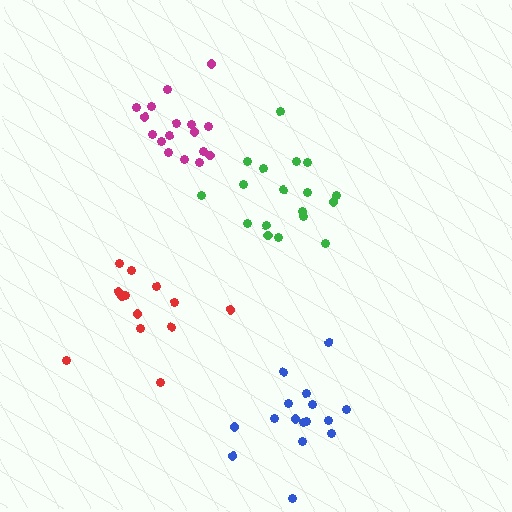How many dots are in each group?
Group 1: 16 dots, Group 2: 17 dots, Group 3: 18 dots, Group 4: 13 dots (64 total).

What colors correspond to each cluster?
The clusters are colored: blue, magenta, green, red.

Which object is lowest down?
The blue cluster is bottommost.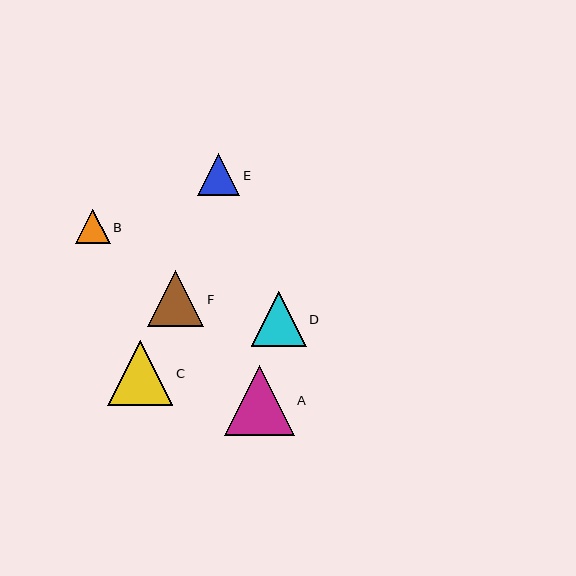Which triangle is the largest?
Triangle A is the largest with a size of approximately 69 pixels.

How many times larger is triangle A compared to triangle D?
Triangle A is approximately 1.3 times the size of triangle D.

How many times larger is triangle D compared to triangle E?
Triangle D is approximately 1.3 times the size of triangle E.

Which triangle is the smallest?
Triangle B is the smallest with a size of approximately 35 pixels.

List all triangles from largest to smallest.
From largest to smallest: A, C, F, D, E, B.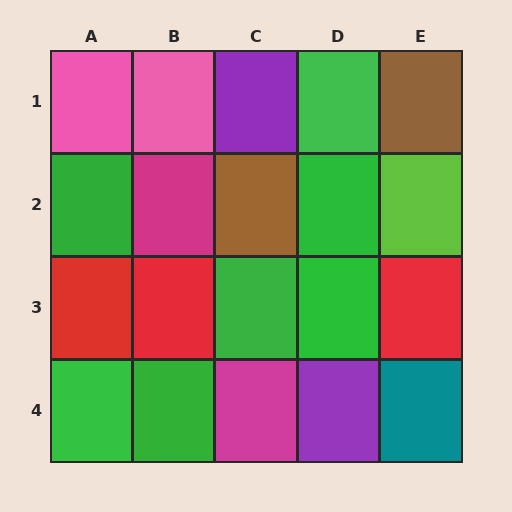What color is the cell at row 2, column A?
Green.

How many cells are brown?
2 cells are brown.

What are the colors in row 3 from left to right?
Red, red, green, green, red.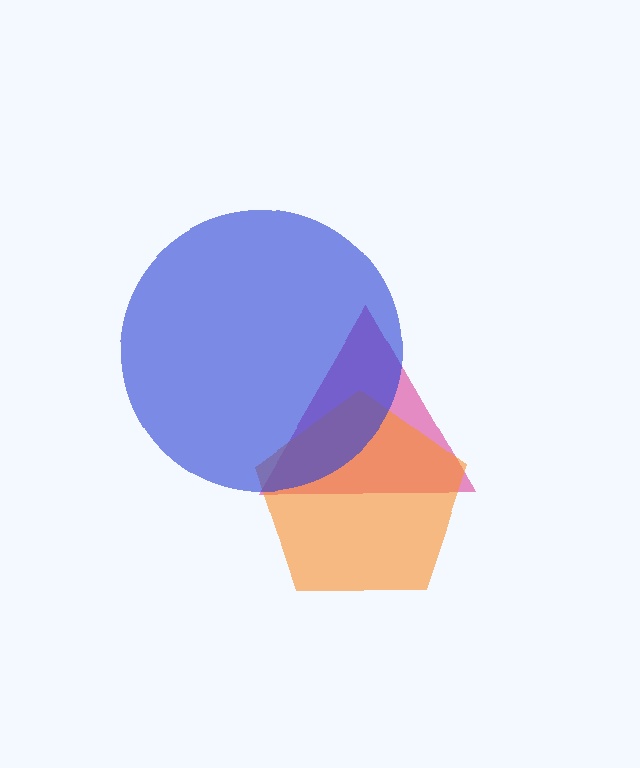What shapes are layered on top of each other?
The layered shapes are: a magenta triangle, an orange pentagon, a blue circle.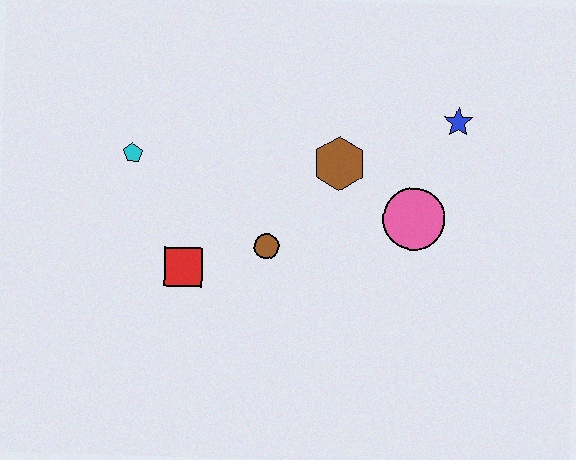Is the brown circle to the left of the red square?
No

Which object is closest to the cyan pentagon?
The red square is closest to the cyan pentagon.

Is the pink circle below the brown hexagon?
Yes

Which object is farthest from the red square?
The blue star is farthest from the red square.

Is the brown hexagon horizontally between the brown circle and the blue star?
Yes